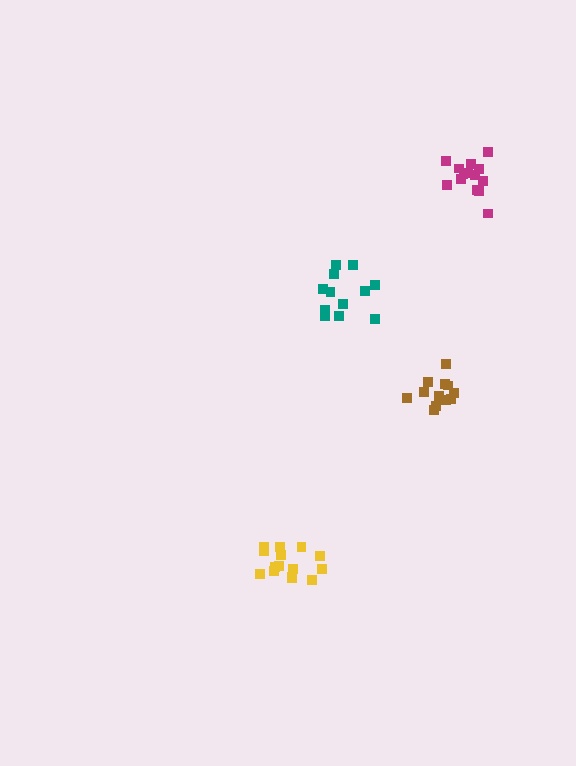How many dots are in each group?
Group 1: 14 dots, Group 2: 15 dots, Group 3: 13 dots, Group 4: 12 dots (54 total).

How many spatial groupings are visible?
There are 4 spatial groupings.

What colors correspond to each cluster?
The clusters are colored: magenta, yellow, brown, teal.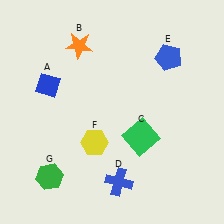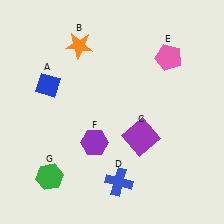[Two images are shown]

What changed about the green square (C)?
In Image 1, C is green. In Image 2, it changed to purple.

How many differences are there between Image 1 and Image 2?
There are 3 differences between the two images.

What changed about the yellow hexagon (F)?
In Image 1, F is yellow. In Image 2, it changed to purple.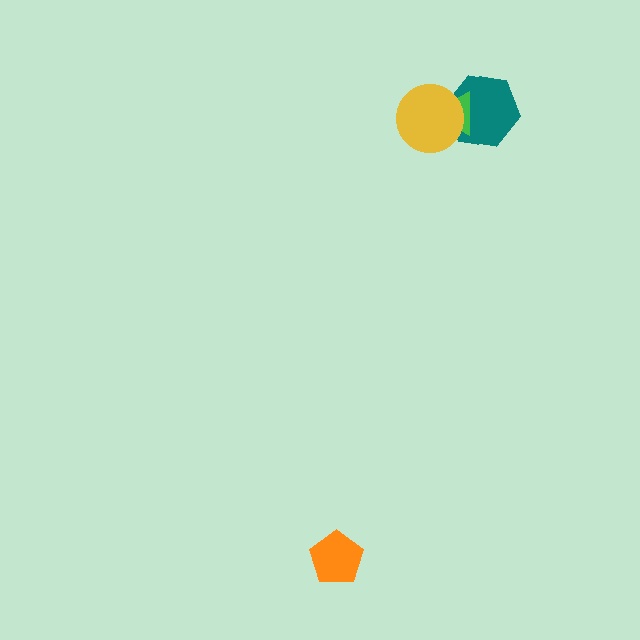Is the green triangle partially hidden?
Yes, it is partially covered by another shape.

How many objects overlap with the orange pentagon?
0 objects overlap with the orange pentagon.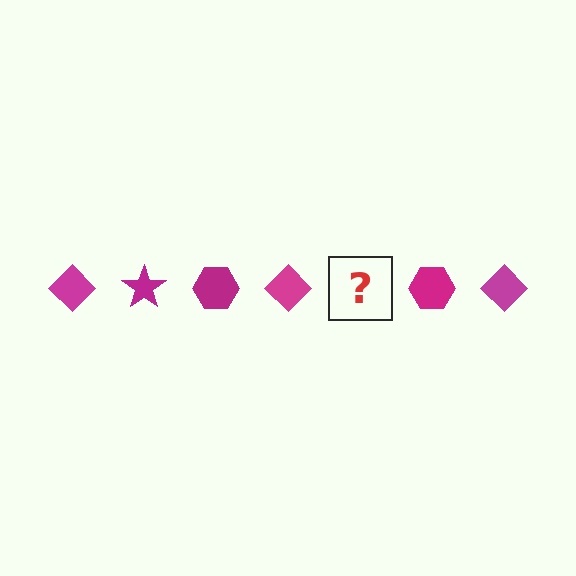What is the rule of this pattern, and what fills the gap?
The rule is that the pattern cycles through diamond, star, hexagon shapes in magenta. The gap should be filled with a magenta star.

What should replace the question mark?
The question mark should be replaced with a magenta star.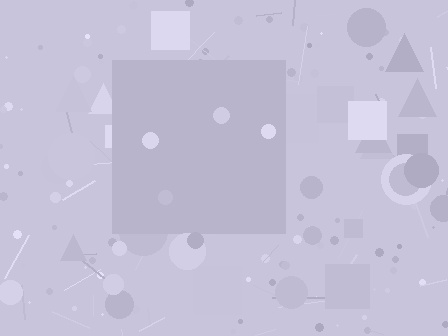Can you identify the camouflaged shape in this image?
The camouflaged shape is a square.